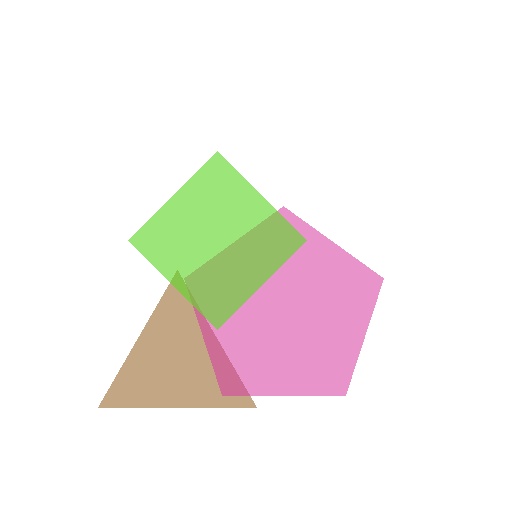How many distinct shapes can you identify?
There are 3 distinct shapes: a brown triangle, a magenta pentagon, a lime diamond.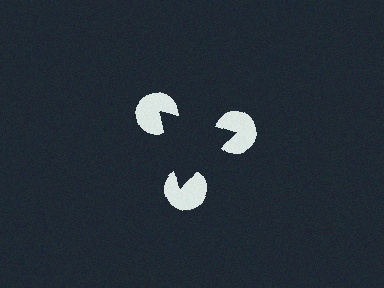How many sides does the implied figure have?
3 sides.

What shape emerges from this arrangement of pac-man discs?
An illusory triangle — its edges are inferred from the aligned wedge cuts in the pac-man discs, not physically drawn.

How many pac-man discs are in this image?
There are 3 — one at each vertex of the illusory triangle.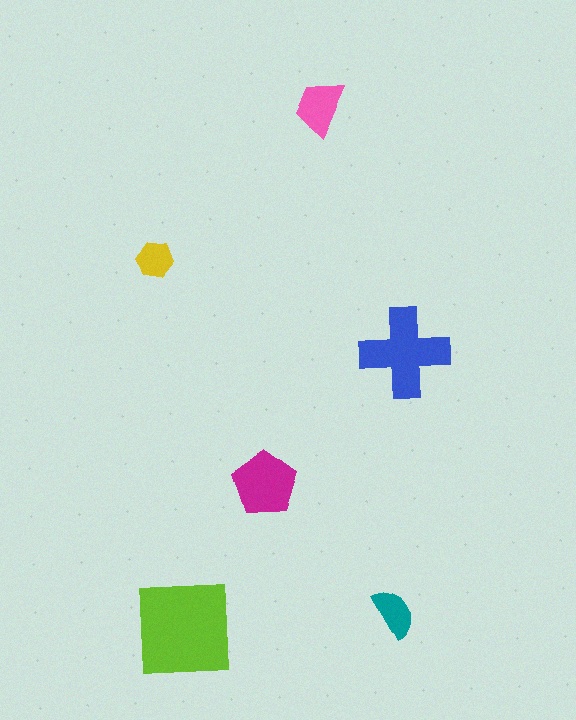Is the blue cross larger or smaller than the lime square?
Smaller.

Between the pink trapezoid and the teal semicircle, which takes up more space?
The pink trapezoid.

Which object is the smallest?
The yellow hexagon.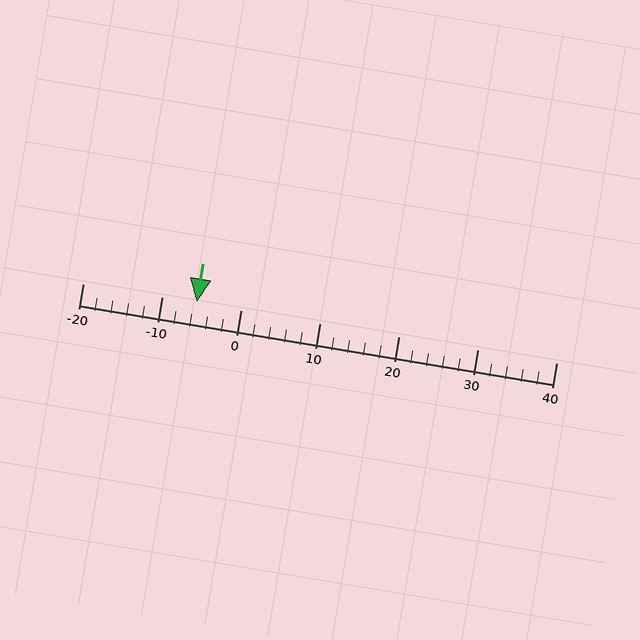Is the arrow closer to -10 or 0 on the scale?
The arrow is closer to -10.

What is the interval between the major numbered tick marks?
The major tick marks are spaced 10 units apart.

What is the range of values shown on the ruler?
The ruler shows values from -20 to 40.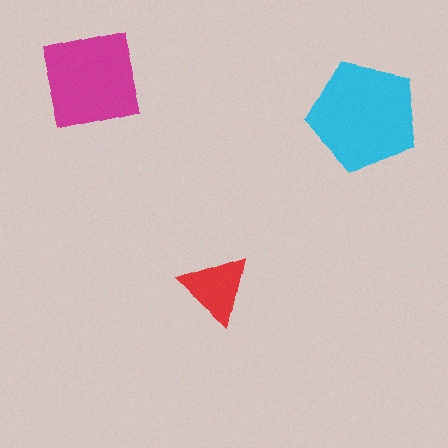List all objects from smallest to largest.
The red triangle, the magenta square, the cyan pentagon.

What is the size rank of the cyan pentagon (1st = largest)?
1st.